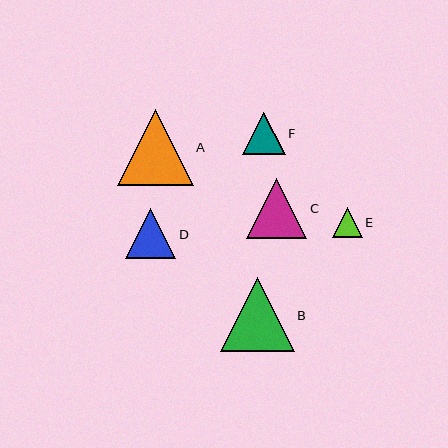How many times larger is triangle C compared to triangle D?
Triangle C is approximately 1.2 times the size of triangle D.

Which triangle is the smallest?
Triangle E is the smallest with a size of approximately 29 pixels.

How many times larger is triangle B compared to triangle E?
Triangle B is approximately 2.5 times the size of triangle E.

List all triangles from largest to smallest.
From largest to smallest: A, B, C, D, F, E.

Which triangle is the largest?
Triangle A is the largest with a size of approximately 76 pixels.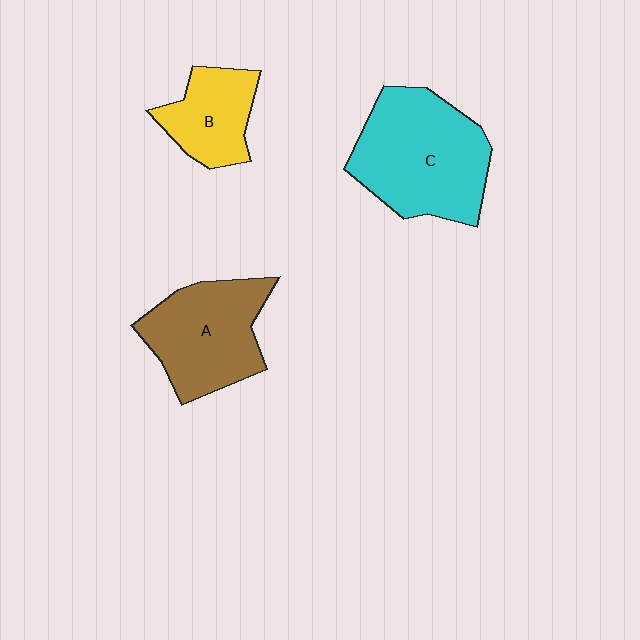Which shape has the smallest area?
Shape B (yellow).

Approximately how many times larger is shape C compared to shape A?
Approximately 1.3 times.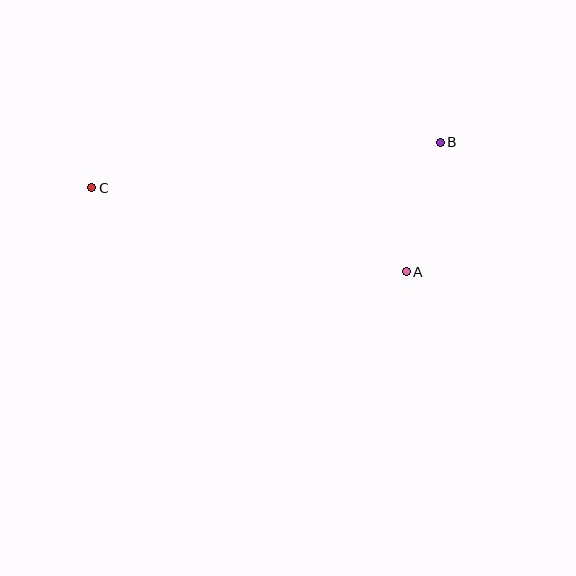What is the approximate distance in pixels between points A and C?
The distance between A and C is approximately 326 pixels.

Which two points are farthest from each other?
Points B and C are farthest from each other.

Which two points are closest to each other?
Points A and B are closest to each other.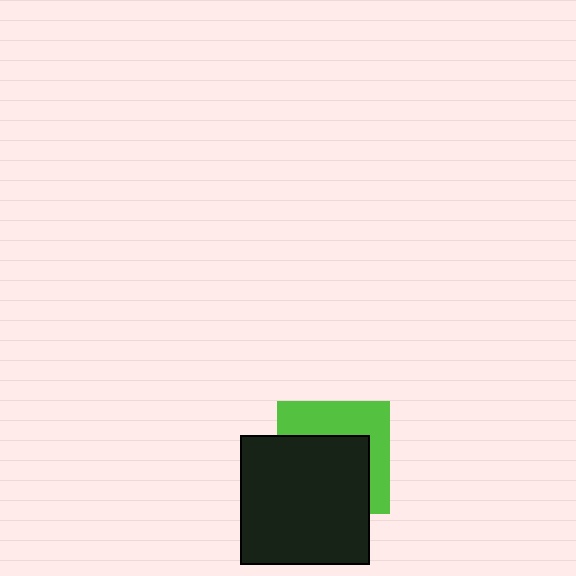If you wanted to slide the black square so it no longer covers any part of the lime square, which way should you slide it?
Slide it toward the lower-left — that is the most direct way to separate the two shapes.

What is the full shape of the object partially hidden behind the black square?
The partially hidden object is a lime square.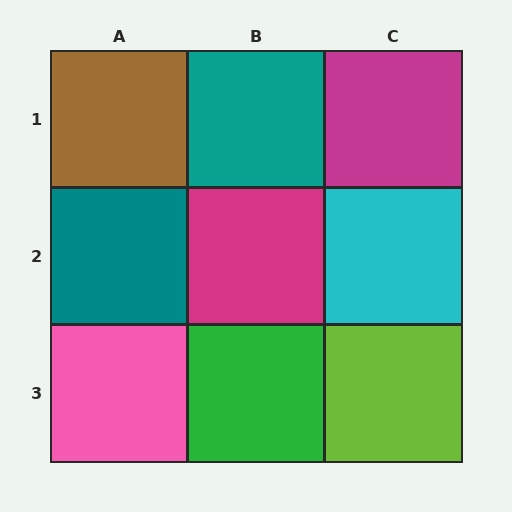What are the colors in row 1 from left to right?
Brown, teal, magenta.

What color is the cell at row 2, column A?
Teal.